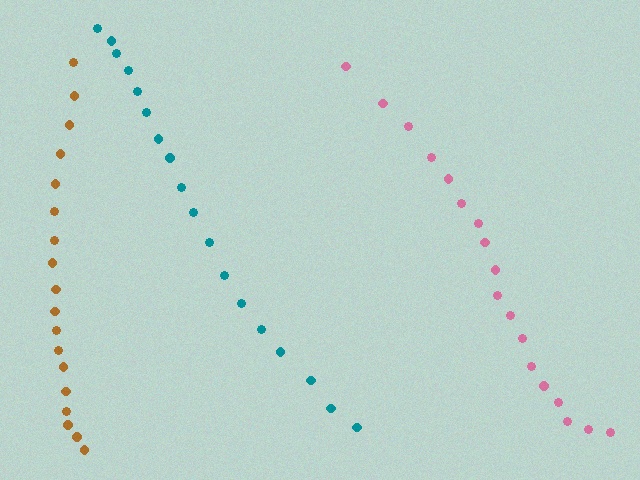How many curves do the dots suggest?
There are 3 distinct paths.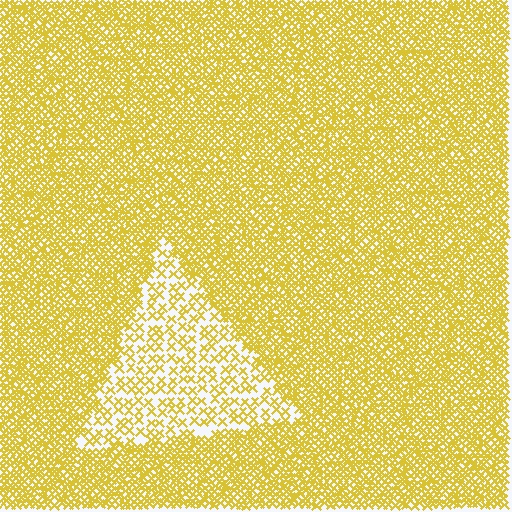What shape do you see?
I see a triangle.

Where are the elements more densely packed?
The elements are more densely packed outside the triangle boundary.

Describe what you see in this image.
The image contains small yellow elements arranged at two different densities. A triangle-shaped region is visible where the elements are less densely packed than the surrounding area.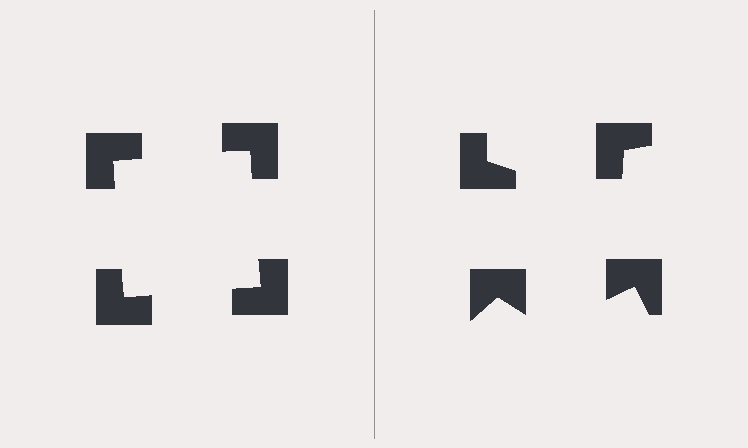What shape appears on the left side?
An illusory square.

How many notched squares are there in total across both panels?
8 — 4 on each side.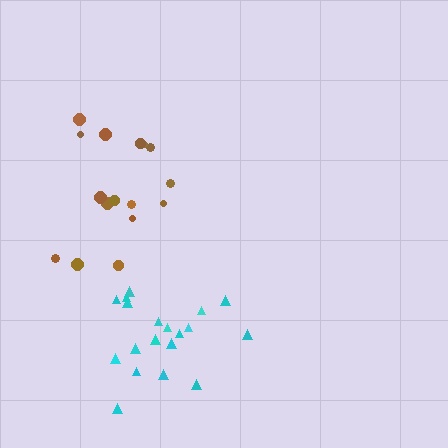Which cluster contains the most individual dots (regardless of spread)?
Cyan (19).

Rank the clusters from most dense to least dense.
cyan, brown.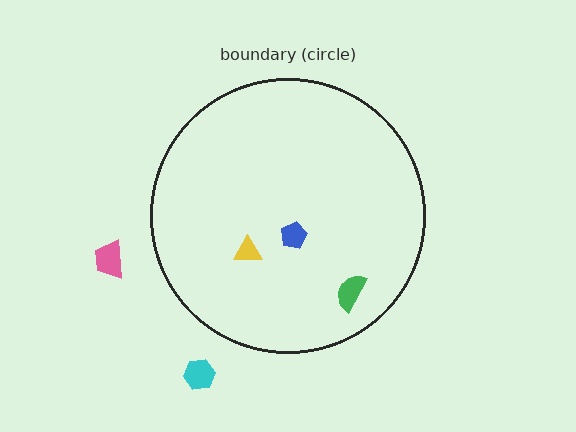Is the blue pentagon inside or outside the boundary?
Inside.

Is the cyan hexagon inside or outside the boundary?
Outside.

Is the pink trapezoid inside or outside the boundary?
Outside.